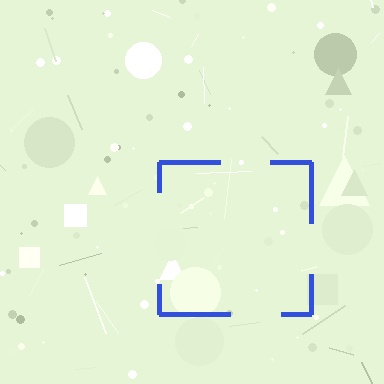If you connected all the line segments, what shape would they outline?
They would outline a square.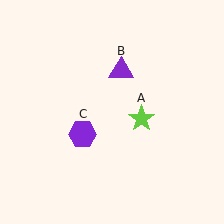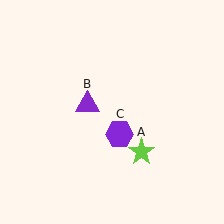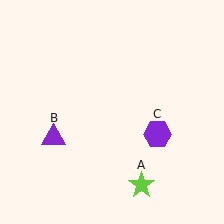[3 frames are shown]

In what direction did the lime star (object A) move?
The lime star (object A) moved down.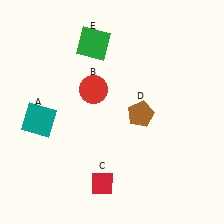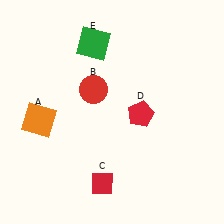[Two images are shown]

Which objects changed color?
A changed from teal to orange. D changed from brown to red.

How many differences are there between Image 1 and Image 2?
There are 2 differences between the two images.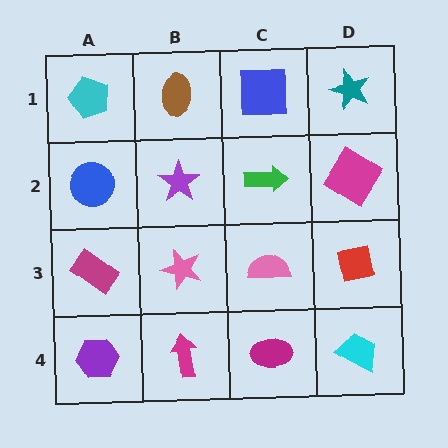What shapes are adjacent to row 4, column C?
A pink semicircle (row 3, column C), a magenta arrow (row 4, column B), a cyan trapezoid (row 4, column D).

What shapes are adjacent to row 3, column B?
A purple star (row 2, column B), a magenta arrow (row 4, column B), a magenta rectangle (row 3, column A), a pink semicircle (row 3, column C).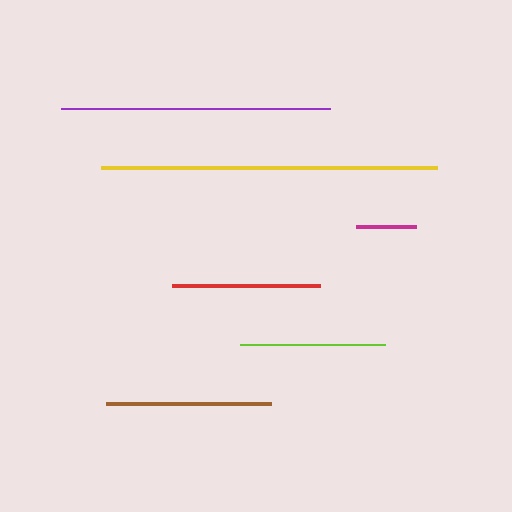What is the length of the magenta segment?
The magenta segment is approximately 60 pixels long.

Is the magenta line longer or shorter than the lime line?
The lime line is longer than the magenta line.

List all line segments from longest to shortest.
From longest to shortest: yellow, purple, brown, red, lime, magenta.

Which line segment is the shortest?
The magenta line is the shortest at approximately 60 pixels.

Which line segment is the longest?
The yellow line is the longest at approximately 336 pixels.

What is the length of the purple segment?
The purple segment is approximately 269 pixels long.